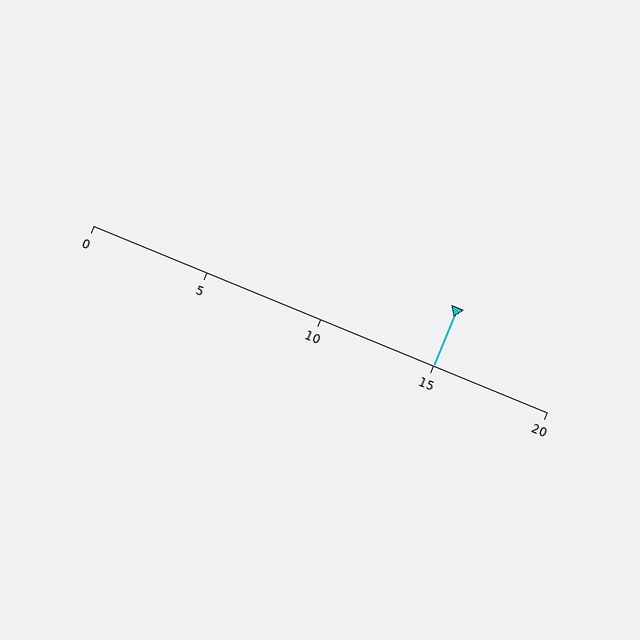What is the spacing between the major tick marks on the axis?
The major ticks are spaced 5 apart.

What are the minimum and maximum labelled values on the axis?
The axis runs from 0 to 20.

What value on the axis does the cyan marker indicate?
The marker indicates approximately 15.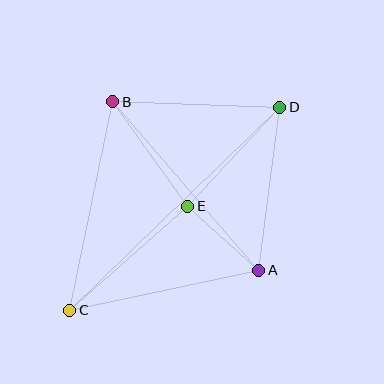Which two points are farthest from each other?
Points C and D are farthest from each other.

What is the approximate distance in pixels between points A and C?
The distance between A and C is approximately 193 pixels.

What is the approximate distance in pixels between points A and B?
The distance between A and B is approximately 223 pixels.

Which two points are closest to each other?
Points A and E are closest to each other.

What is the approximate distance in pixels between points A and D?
The distance between A and D is approximately 164 pixels.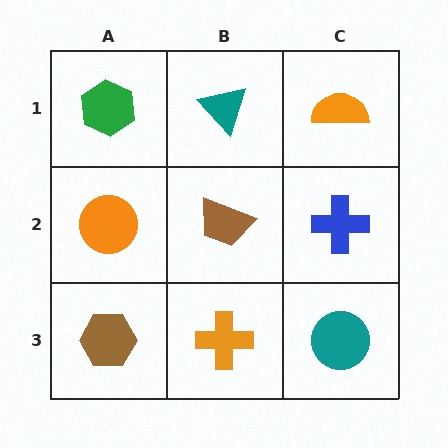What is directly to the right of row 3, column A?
An orange cross.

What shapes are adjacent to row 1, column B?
A brown trapezoid (row 2, column B), a green hexagon (row 1, column A), an orange semicircle (row 1, column C).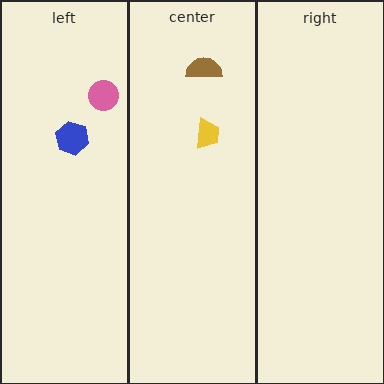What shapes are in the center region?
The yellow trapezoid, the brown semicircle.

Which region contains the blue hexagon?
The left region.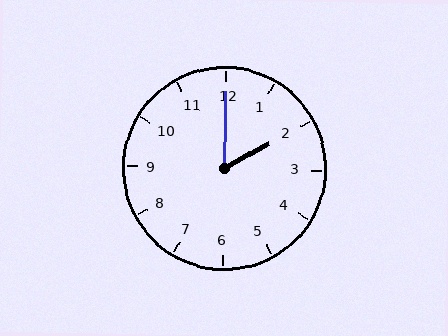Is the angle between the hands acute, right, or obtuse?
It is acute.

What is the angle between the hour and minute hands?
Approximately 60 degrees.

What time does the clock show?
2:00.